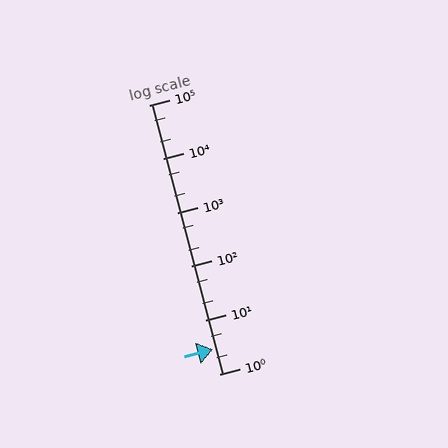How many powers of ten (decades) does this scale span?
The scale spans 5 decades, from 1 to 100000.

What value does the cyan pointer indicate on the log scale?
The pointer indicates approximately 2.9.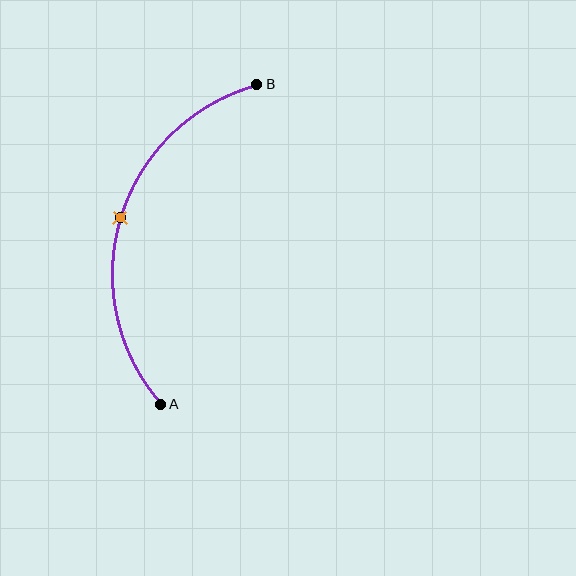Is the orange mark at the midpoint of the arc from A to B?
Yes. The orange mark lies on the arc at equal arc-length from both A and B — it is the arc midpoint.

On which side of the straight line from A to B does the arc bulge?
The arc bulges to the left of the straight line connecting A and B.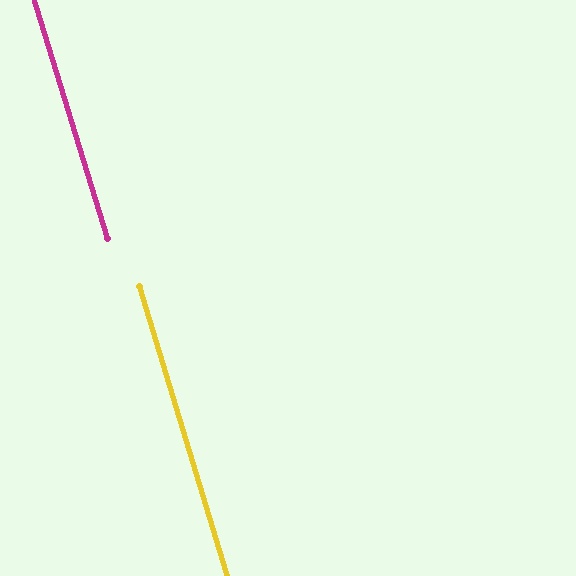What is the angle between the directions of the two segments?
Approximately 0 degrees.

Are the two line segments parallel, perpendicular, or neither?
Parallel — their directions differ by only 0.1°.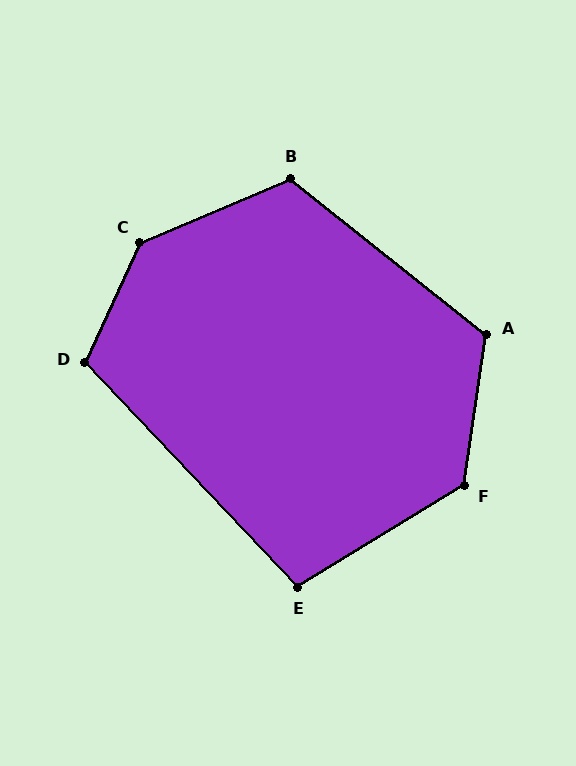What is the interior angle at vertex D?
Approximately 112 degrees (obtuse).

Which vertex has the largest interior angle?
C, at approximately 138 degrees.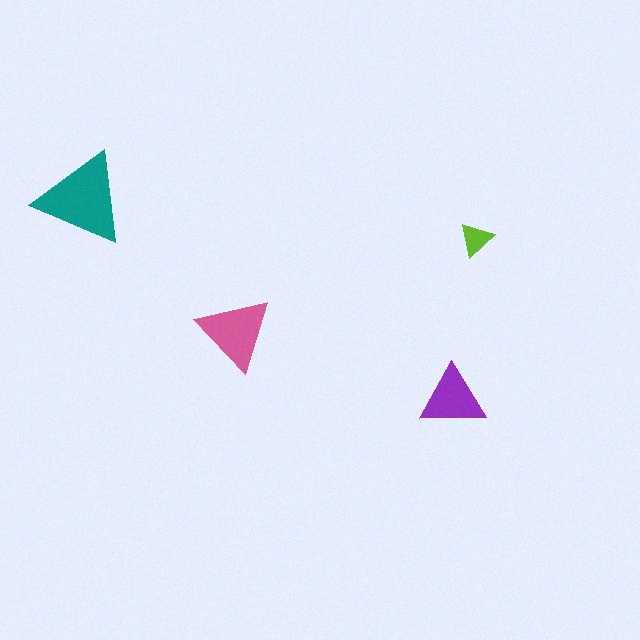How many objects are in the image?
There are 4 objects in the image.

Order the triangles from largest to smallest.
the teal one, the pink one, the purple one, the lime one.